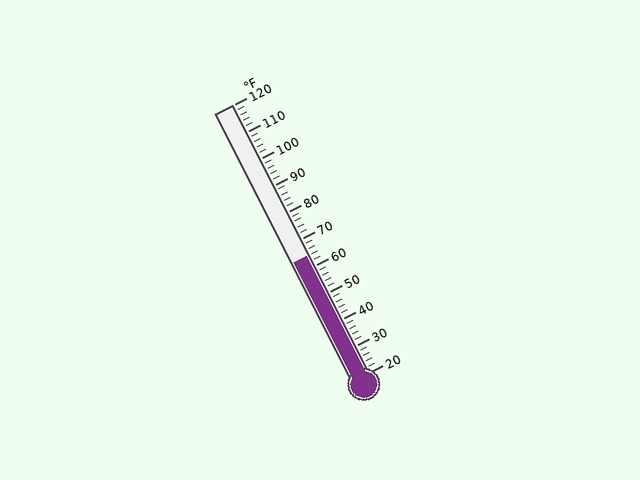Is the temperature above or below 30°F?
The temperature is above 30°F.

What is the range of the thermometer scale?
The thermometer scale ranges from 20°F to 120°F.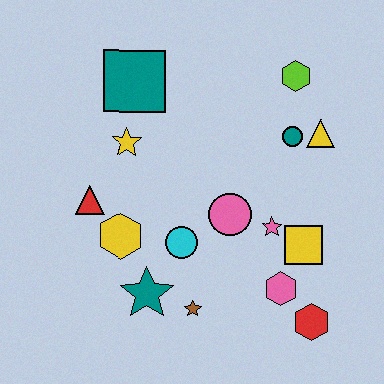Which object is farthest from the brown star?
The lime hexagon is farthest from the brown star.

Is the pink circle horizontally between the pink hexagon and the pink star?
No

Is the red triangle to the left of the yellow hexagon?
Yes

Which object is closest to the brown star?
The teal star is closest to the brown star.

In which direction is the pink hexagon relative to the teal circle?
The pink hexagon is below the teal circle.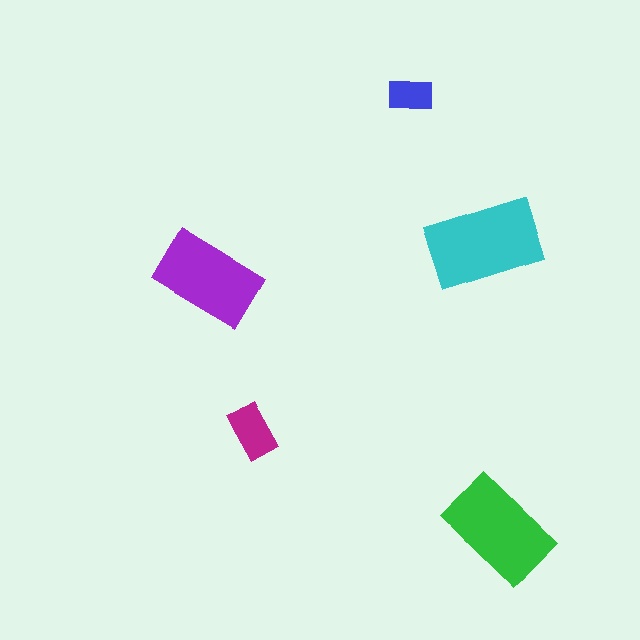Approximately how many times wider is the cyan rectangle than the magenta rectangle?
About 2 times wider.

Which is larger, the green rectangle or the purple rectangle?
The green one.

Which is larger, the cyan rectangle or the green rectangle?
The cyan one.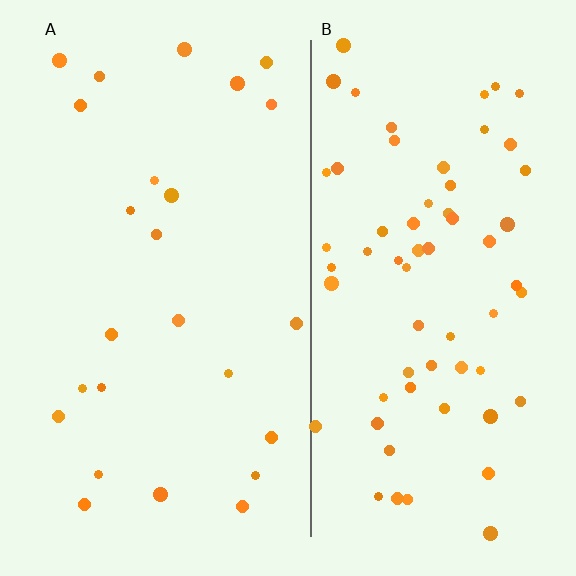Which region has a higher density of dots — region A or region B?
B (the right).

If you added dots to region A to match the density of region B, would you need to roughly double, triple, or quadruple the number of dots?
Approximately triple.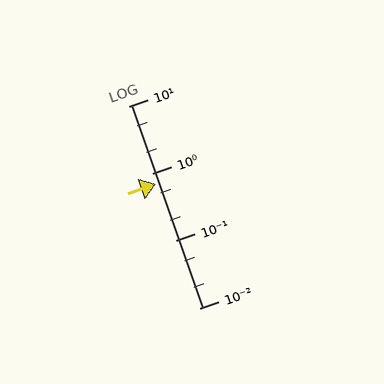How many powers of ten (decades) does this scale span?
The scale spans 3 decades, from 0.01 to 10.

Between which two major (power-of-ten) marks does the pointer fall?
The pointer is between 0.1 and 1.